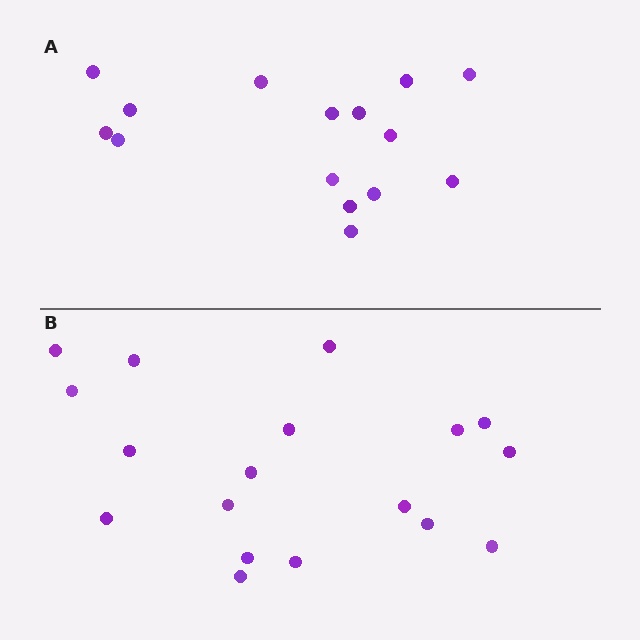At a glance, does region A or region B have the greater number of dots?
Region B (the bottom region) has more dots.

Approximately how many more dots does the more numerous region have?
Region B has just a few more — roughly 2 or 3 more dots than region A.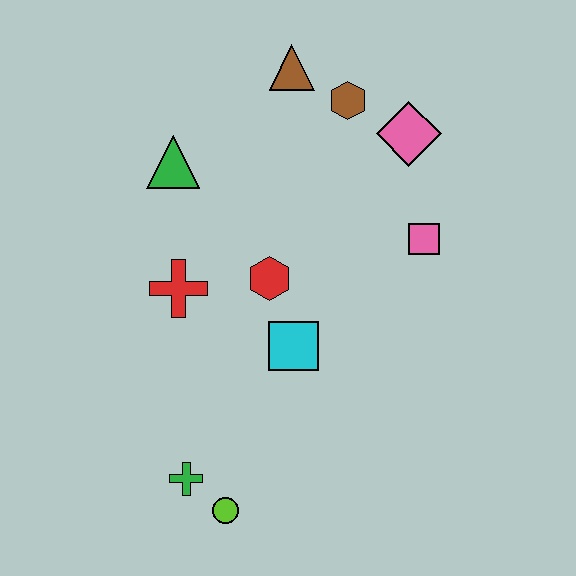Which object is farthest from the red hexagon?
The lime circle is farthest from the red hexagon.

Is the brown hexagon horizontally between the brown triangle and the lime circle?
No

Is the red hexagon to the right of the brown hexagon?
No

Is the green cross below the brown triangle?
Yes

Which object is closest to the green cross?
The lime circle is closest to the green cross.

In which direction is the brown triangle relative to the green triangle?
The brown triangle is to the right of the green triangle.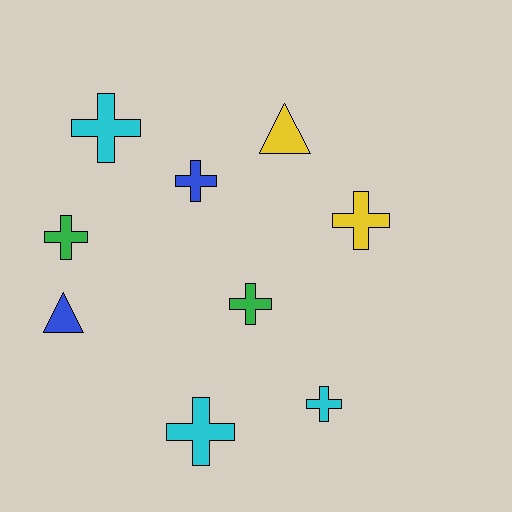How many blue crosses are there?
There is 1 blue cross.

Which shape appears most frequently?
Cross, with 7 objects.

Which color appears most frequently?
Cyan, with 3 objects.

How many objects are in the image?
There are 9 objects.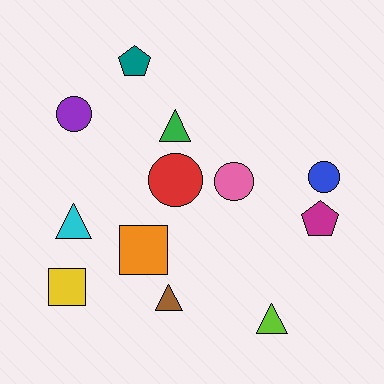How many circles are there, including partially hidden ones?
There are 4 circles.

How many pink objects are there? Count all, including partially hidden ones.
There is 1 pink object.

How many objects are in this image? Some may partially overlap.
There are 12 objects.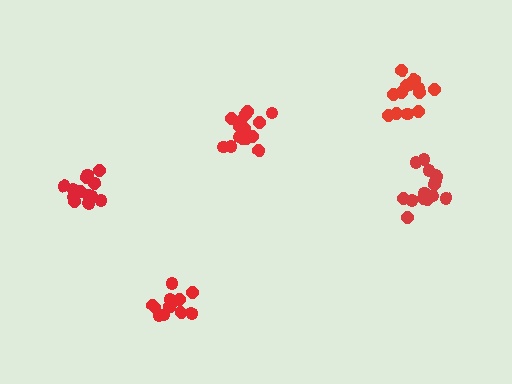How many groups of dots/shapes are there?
There are 5 groups.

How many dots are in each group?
Group 1: 17 dots, Group 2: 13 dots, Group 3: 16 dots, Group 4: 13 dots, Group 5: 17 dots (76 total).